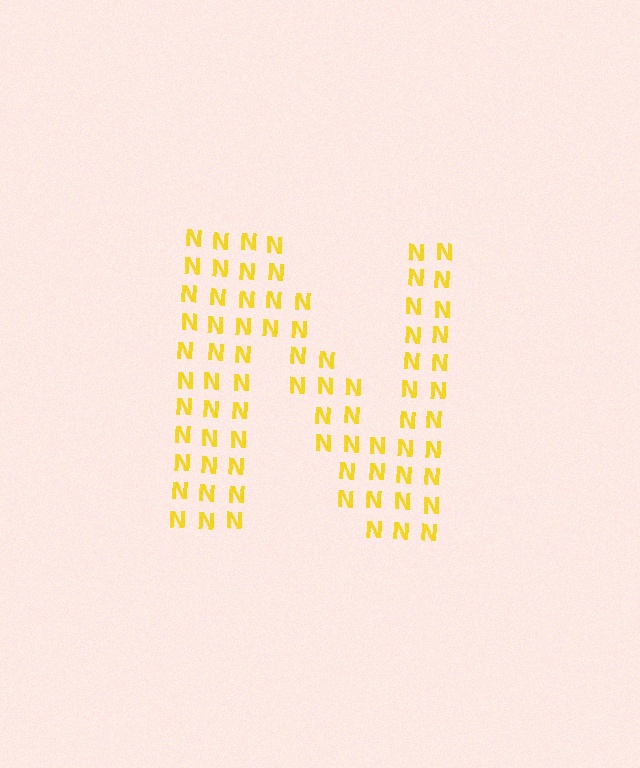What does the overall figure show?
The overall figure shows the letter N.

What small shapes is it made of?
It is made of small letter N's.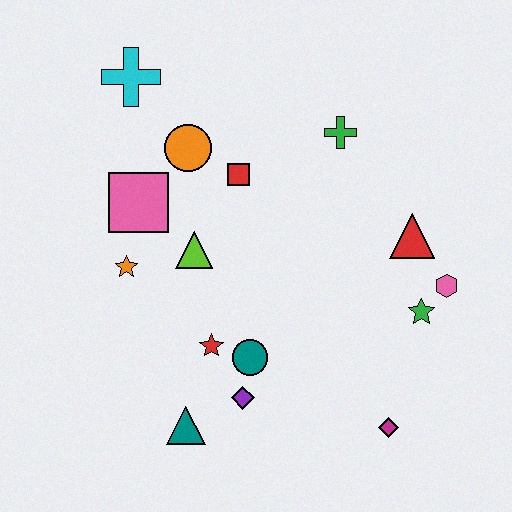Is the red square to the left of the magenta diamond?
Yes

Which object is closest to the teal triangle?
The purple diamond is closest to the teal triangle.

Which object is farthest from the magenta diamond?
The cyan cross is farthest from the magenta diamond.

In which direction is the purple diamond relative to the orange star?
The purple diamond is below the orange star.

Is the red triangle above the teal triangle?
Yes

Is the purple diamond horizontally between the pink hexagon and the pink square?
Yes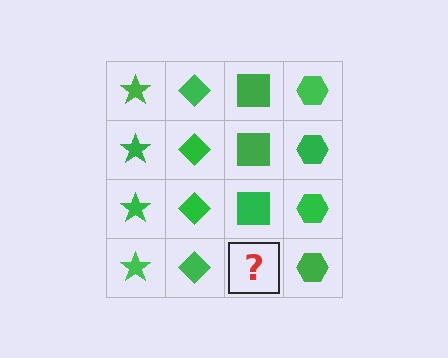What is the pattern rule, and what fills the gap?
The rule is that each column has a consistent shape. The gap should be filled with a green square.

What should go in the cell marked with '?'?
The missing cell should contain a green square.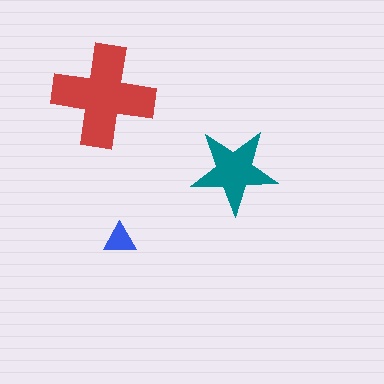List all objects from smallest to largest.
The blue triangle, the teal star, the red cross.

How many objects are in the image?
There are 3 objects in the image.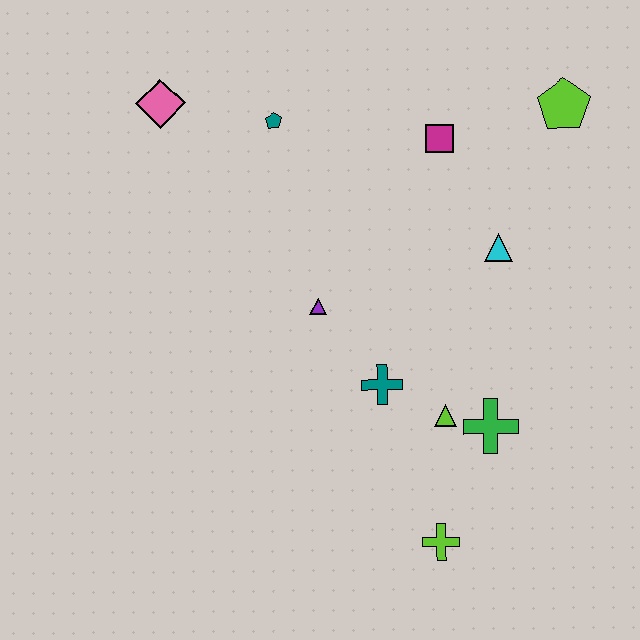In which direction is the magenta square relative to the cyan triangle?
The magenta square is above the cyan triangle.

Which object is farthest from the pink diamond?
The lime cross is farthest from the pink diamond.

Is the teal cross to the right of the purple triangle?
Yes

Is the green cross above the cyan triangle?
No